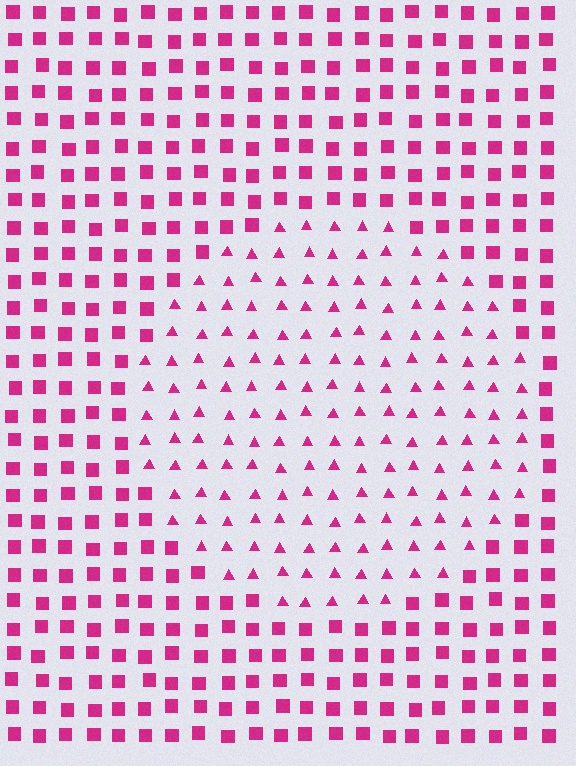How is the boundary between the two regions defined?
The boundary is defined by a change in element shape: triangles inside vs. squares outside. All elements share the same color and spacing.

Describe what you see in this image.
The image is filled with small magenta elements arranged in a uniform grid. A circle-shaped region contains triangles, while the surrounding area contains squares. The boundary is defined purely by the change in element shape.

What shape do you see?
I see a circle.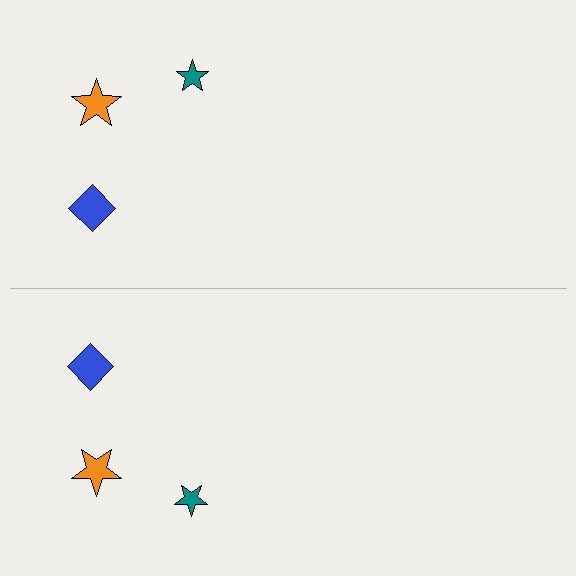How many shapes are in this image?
There are 6 shapes in this image.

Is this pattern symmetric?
Yes, this pattern has bilateral (reflection) symmetry.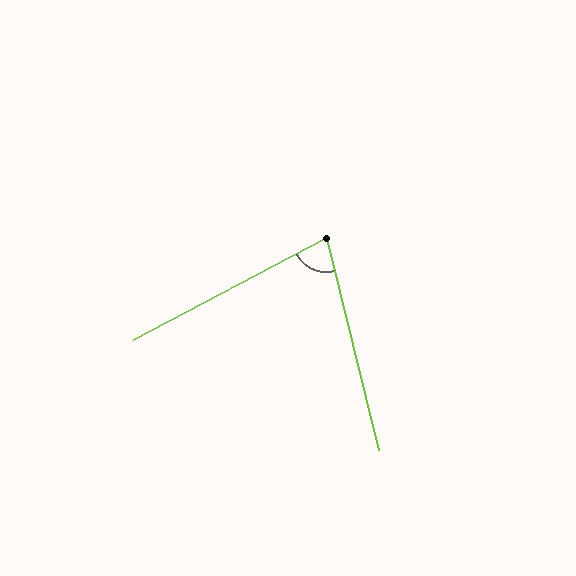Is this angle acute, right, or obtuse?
It is acute.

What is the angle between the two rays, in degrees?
Approximately 76 degrees.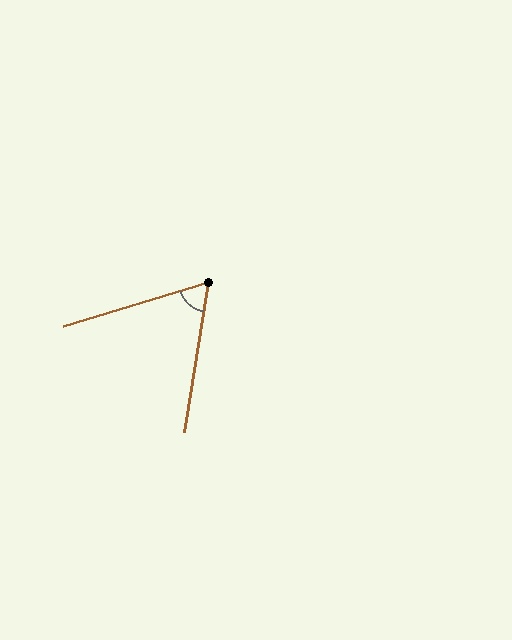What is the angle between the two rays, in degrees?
Approximately 64 degrees.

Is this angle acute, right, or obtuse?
It is acute.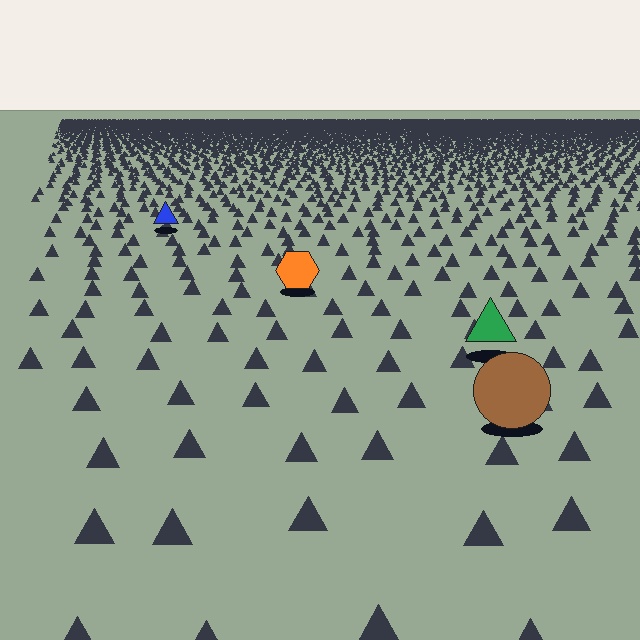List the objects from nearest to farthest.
From nearest to farthest: the brown circle, the green triangle, the orange hexagon, the blue triangle.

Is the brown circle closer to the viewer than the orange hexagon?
Yes. The brown circle is closer — you can tell from the texture gradient: the ground texture is coarser near it.